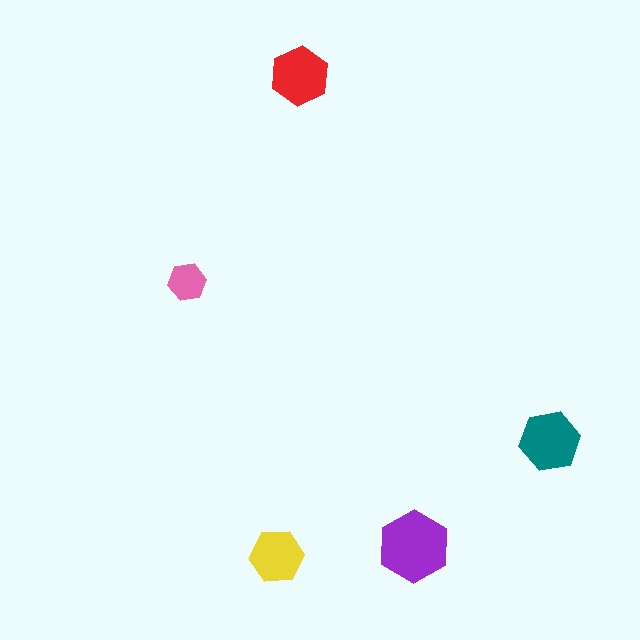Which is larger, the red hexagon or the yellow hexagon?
The red one.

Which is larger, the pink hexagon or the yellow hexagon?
The yellow one.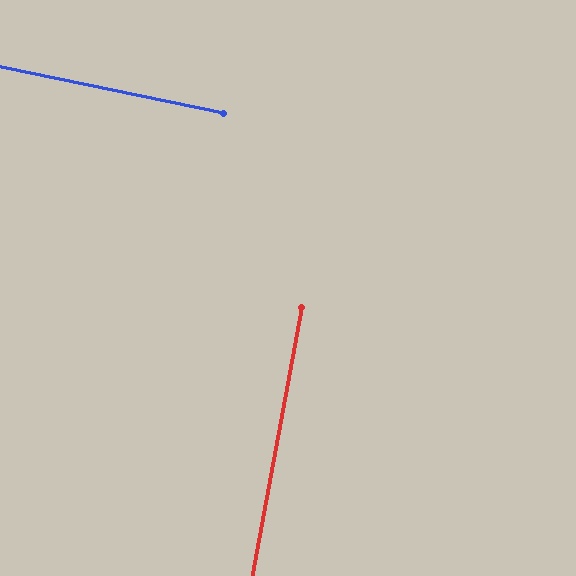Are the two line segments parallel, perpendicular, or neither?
Perpendicular — they meet at approximately 89°.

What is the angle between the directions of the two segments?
Approximately 89 degrees.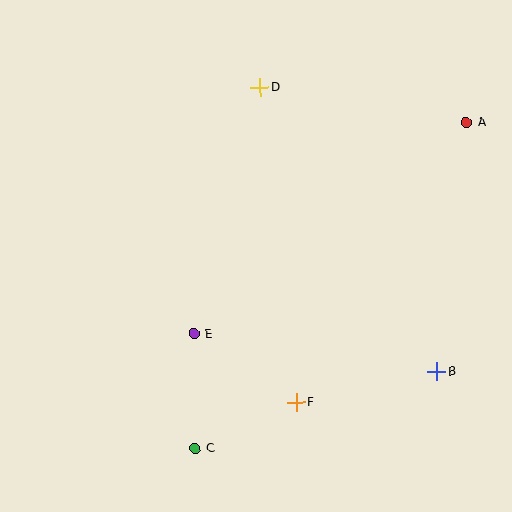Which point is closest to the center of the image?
Point E at (194, 334) is closest to the center.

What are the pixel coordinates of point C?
Point C is at (195, 448).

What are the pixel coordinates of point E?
Point E is at (194, 334).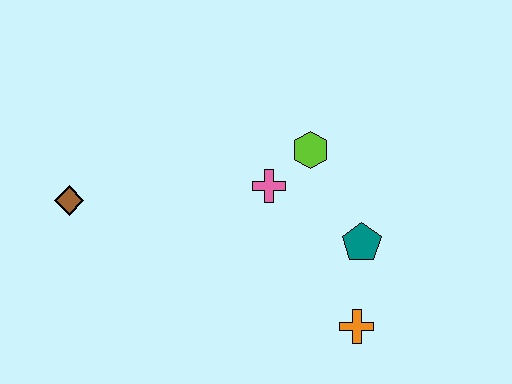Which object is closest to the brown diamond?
The pink cross is closest to the brown diamond.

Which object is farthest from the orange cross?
The brown diamond is farthest from the orange cross.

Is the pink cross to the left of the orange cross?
Yes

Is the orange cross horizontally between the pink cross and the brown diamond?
No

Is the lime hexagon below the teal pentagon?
No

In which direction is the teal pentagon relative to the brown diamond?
The teal pentagon is to the right of the brown diamond.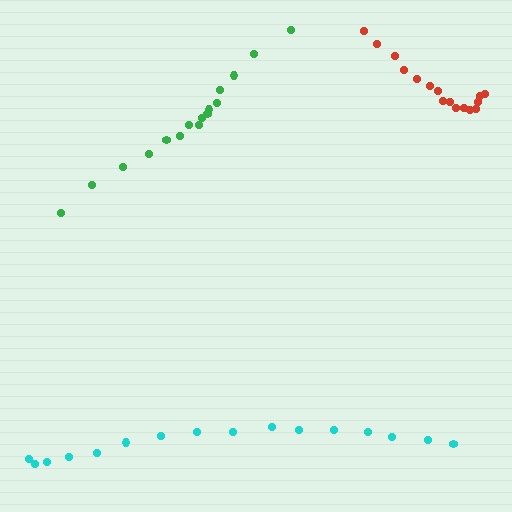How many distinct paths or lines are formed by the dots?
There are 3 distinct paths.